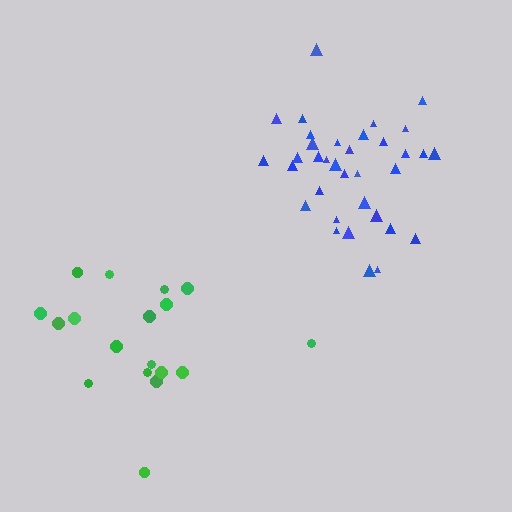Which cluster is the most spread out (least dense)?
Green.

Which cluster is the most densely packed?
Blue.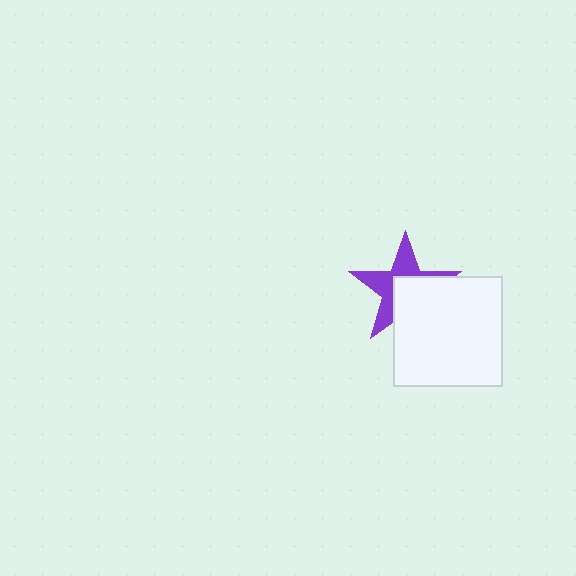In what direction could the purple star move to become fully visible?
The purple star could move toward the upper-left. That would shift it out from behind the white square entirely.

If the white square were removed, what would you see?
You would see the complete purple star.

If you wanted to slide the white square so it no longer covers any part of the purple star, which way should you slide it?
Slide it toward the lower-right — that is the most direct way to separate the two shapes.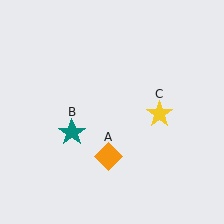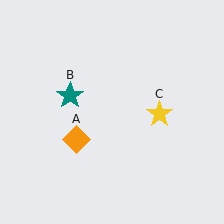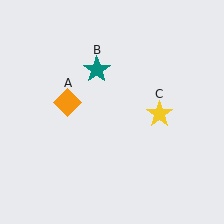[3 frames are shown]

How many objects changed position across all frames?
2 objects changed position: orange diamond (object A), teal star (object B).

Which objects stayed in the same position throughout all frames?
Yellow star (object C) remained stationary.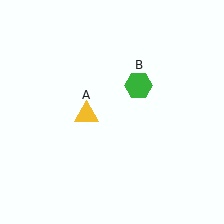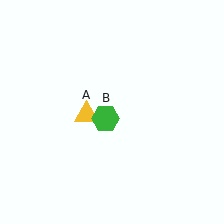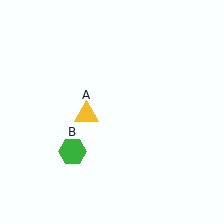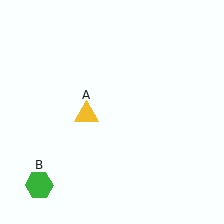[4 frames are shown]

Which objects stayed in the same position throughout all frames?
Yellow triangle (object A) remained stationary.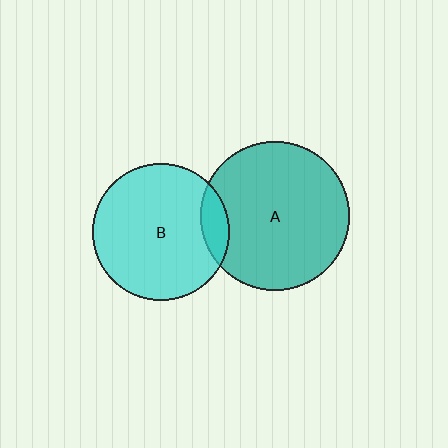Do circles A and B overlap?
Yes.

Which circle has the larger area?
Circle A (teal).